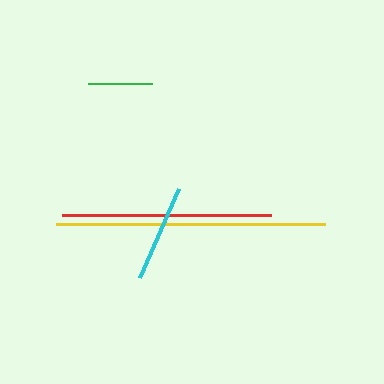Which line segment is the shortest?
The green line is the shortest at approximately 63 pixels.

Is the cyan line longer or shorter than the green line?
The cyan line is longer than the green line.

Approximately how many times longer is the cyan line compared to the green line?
The cyan line is approximately 1.5 times the length of the green line.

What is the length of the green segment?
The green segment is approximately 63 pixels long.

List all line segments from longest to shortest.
From longest to shortest: yellow, red, cyan, green.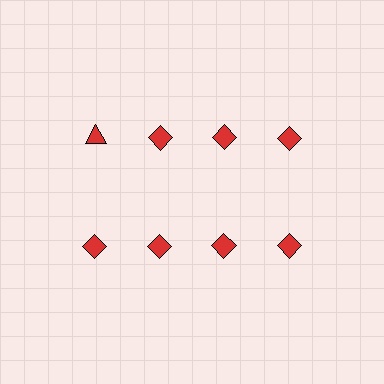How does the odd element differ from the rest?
It has a different shape: triangle instead of diamond.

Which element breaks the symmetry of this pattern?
The red triangle in the top row, leftmost column breaks the symmetry. All other shapes are red diamonds.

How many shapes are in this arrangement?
There are 8 shapes arranged in a grid pattern.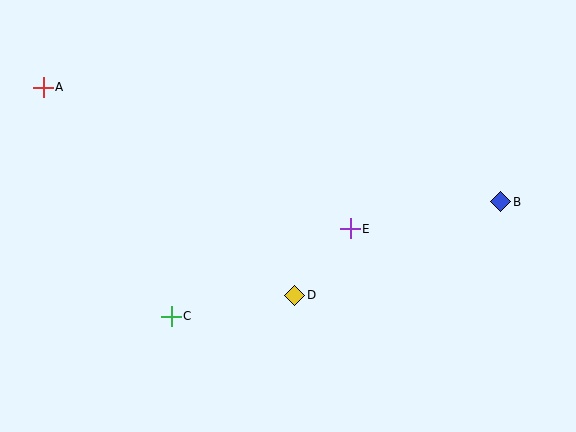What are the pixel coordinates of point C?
Point C is at (171, 316).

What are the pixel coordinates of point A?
Point A is at (43, 87).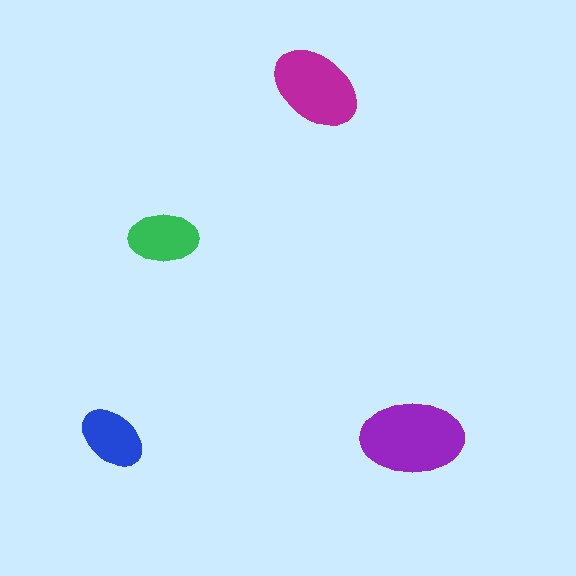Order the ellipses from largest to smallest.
the purple one, the magenta one, the green one, the blue one.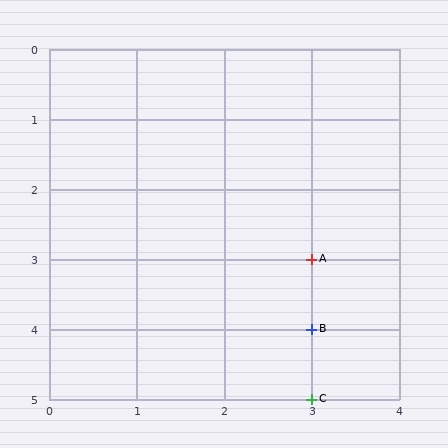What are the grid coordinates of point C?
Point C is at grid coordinates (3, 5).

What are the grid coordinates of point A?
Point A is at grid coordinates (3, 3).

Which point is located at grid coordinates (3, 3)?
Point A is at (3, 3).